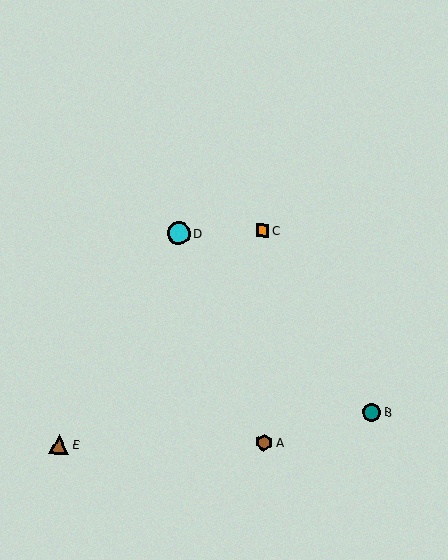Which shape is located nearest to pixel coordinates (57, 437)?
The brown triangle (labeled E) at (59, 444) is nearest to that location.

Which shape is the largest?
The cyan circle (labeled D) is the largest.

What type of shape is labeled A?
Shape A is a brown hexagon.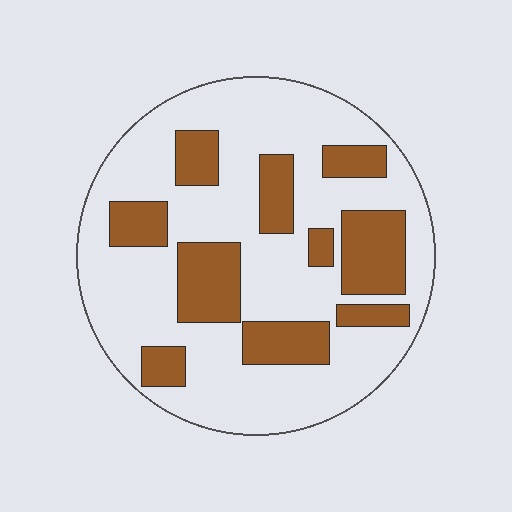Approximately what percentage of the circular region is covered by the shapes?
Approximately 30%.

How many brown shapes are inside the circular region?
10.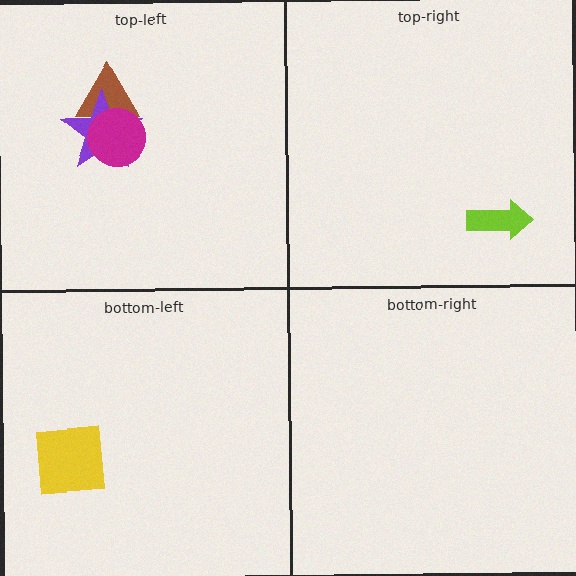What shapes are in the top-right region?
The lime arrow.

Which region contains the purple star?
The top-left region.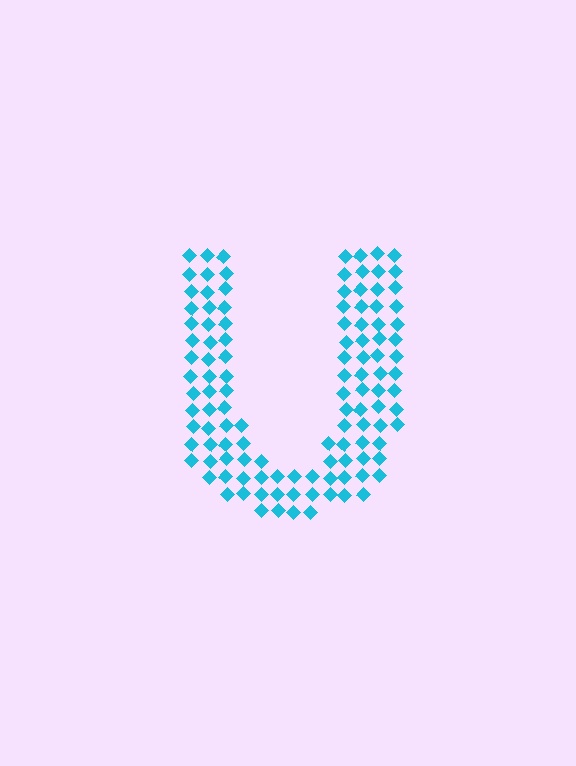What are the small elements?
The small elements are diamonds.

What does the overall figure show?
The overall figure shows the letter U.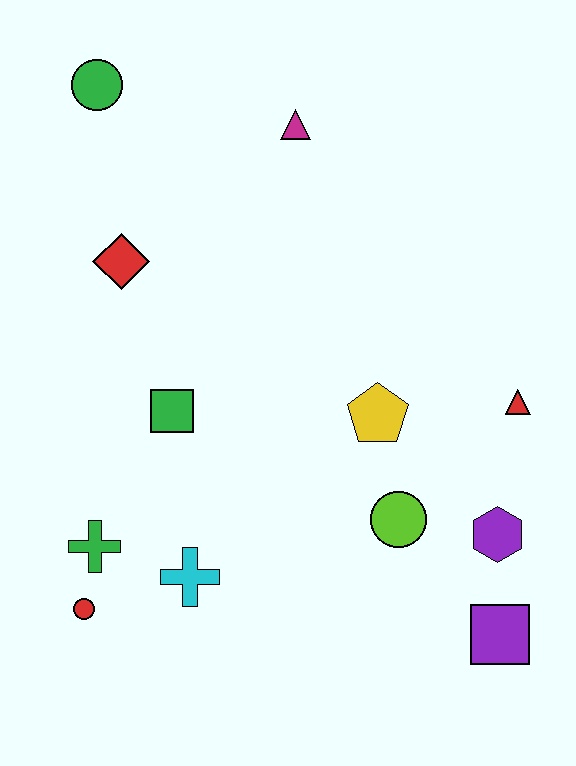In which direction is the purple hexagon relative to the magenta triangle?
The purple hexagon is below the magenta triangle.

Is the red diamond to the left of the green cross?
No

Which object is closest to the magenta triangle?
The green circle is closest to the magenta triangle.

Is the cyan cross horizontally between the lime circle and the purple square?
No